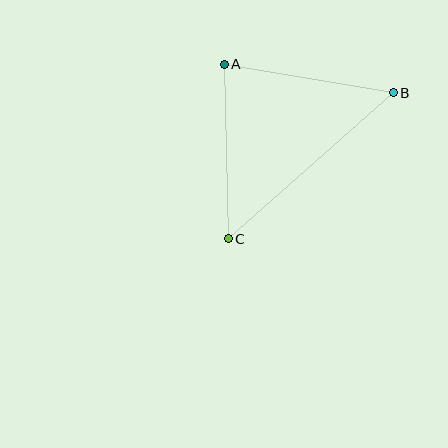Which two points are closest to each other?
Points A and B are closest to each other.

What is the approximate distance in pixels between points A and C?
The distance between A and C is approximately 174 pixels.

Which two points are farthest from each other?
Points B and C are farthest from each other.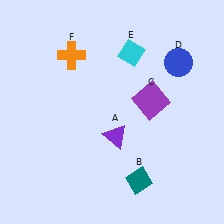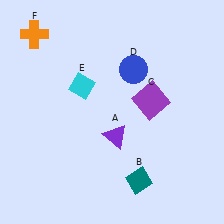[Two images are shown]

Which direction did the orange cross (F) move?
The orange cross (F) moved left.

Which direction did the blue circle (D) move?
The blue circle (D) moved left.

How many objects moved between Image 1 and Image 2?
3 objects moved between the two images.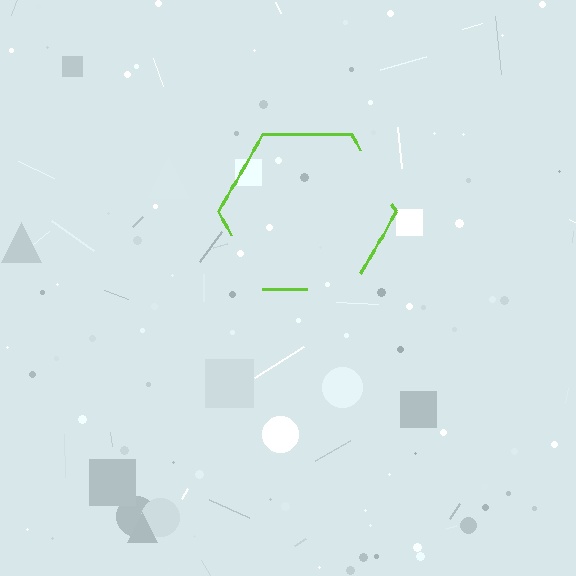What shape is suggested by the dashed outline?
The dashed outline suggests a hexagon.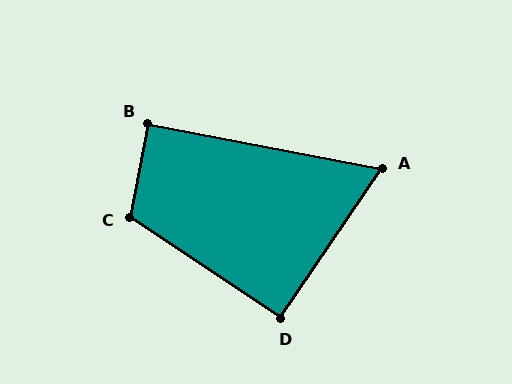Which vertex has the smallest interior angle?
A, at approximately 67 degrees.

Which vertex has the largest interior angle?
C, at approximately 113 degrees.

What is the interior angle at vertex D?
Approximately 90 degrees (approximately right).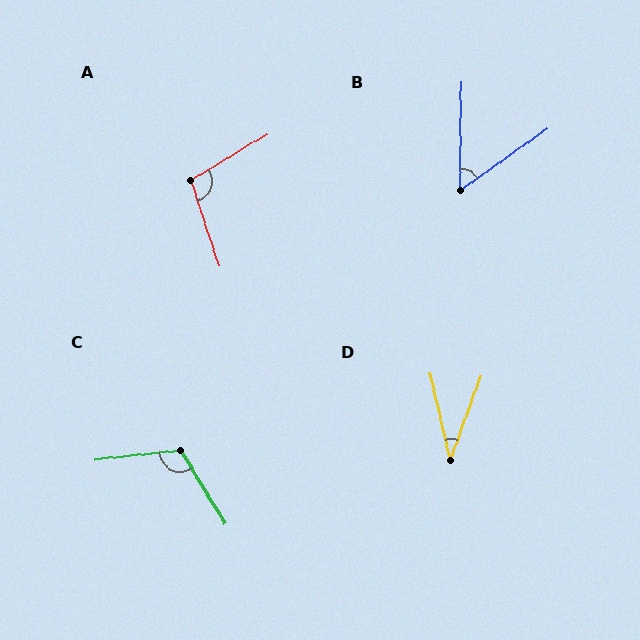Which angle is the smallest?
D, at approximately 33 degrees.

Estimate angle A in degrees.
Approximately 103 degrees.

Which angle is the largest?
C, at approximately 115 degrees.